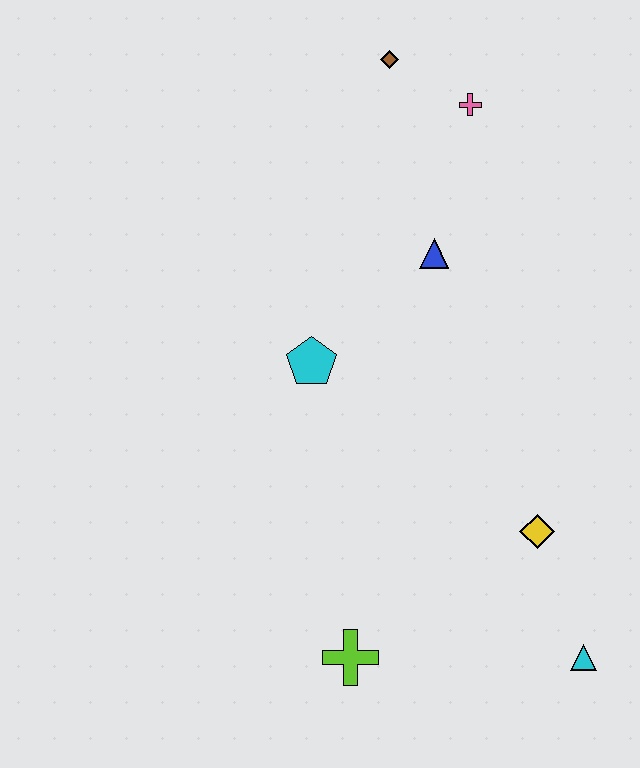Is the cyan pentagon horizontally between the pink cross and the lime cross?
No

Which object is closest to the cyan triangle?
The yellow diamond is closest to the cyan triangle.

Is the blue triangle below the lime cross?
No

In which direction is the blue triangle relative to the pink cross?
The blue triangle is below the pink cross.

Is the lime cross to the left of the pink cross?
Yes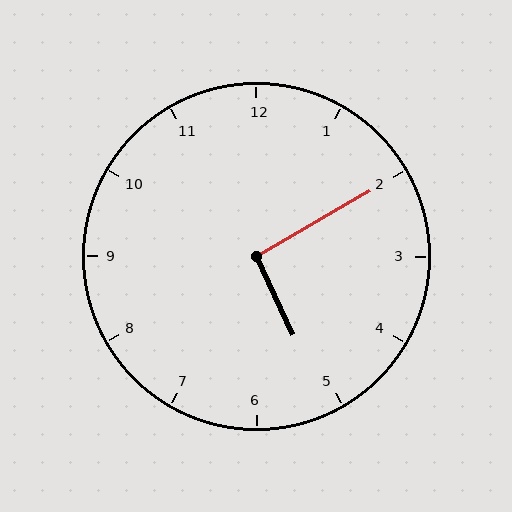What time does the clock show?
5:10.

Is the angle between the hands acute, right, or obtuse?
It is right.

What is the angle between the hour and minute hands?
Approximately 95 degrees.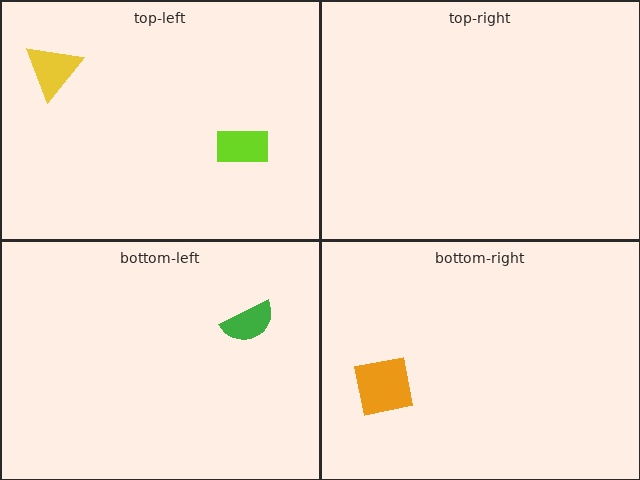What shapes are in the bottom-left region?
The green semicircle.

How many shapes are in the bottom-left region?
1.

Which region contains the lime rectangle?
The top-left region.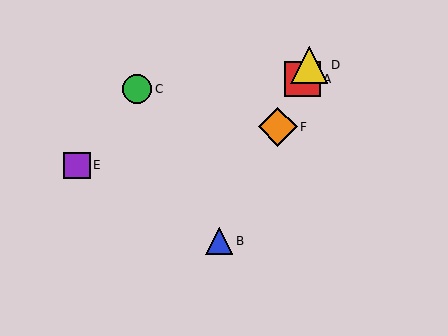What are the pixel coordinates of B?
Object B is at (219, 241).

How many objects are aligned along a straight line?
4 objects (A, B, D, F) are aligned along a straight line.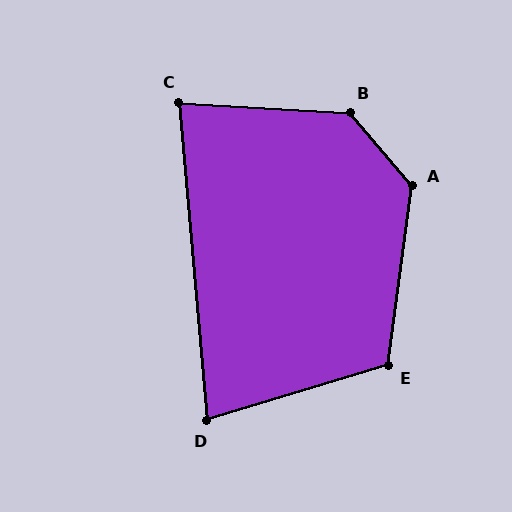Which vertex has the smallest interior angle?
D, at approximately 78 degrees.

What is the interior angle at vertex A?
Approximately 132 degrees (obtuse).